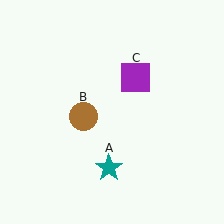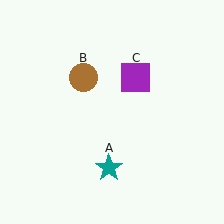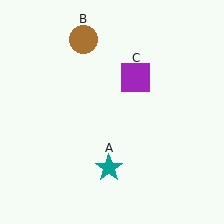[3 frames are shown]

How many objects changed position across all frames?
1 object changed position: brown circle (object B).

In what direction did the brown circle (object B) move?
The brown circle (object B) moved up.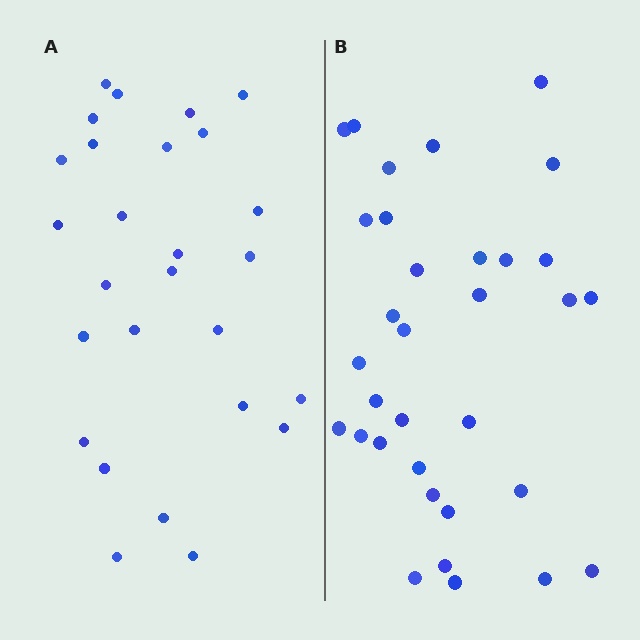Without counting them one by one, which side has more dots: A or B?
Region B (the right region) has more dots.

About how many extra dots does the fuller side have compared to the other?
Region B has about 6 more dots than region A.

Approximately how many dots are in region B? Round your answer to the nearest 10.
About 30 dots. (The exact count is 33, which rounds to 30.)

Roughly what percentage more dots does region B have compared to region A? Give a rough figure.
About 20% more.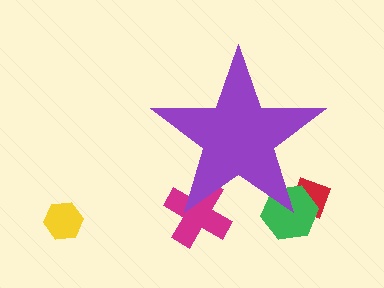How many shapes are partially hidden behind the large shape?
3 shapes are partially hidden.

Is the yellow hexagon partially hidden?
No, the yellow hexagon is fully visible.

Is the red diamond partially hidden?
Yes, the red diamond is partially hidden behind the purple star.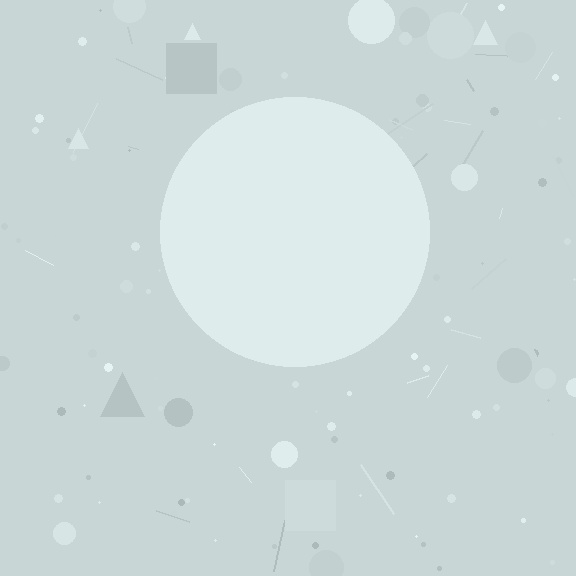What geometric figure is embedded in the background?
A circle is embedded in the background.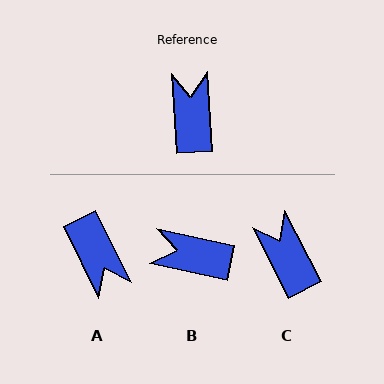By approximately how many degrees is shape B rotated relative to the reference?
Approximately 73 degrees counter-clockwise.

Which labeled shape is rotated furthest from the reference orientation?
A, about 158 degrees away.